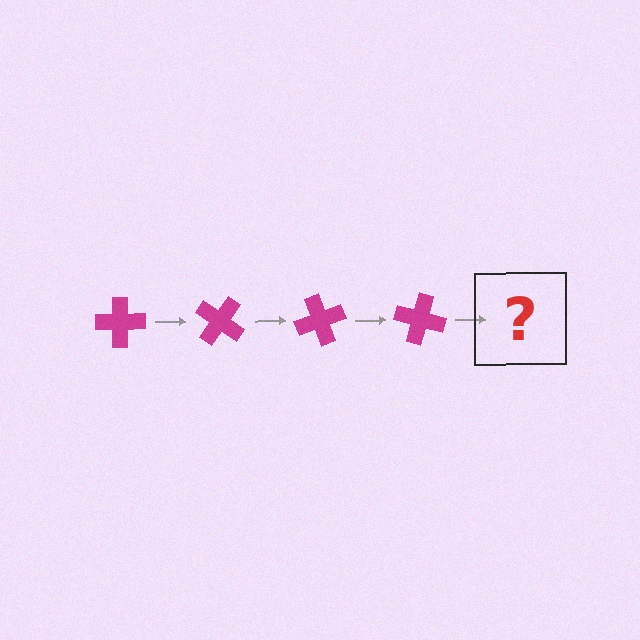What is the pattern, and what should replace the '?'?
The pattern is that the cross rotates 35 degrees each step. The '?' should be a magenta cross rotated 140 degrees.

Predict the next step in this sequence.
The next step is a magenta cross rotated 140 degrees.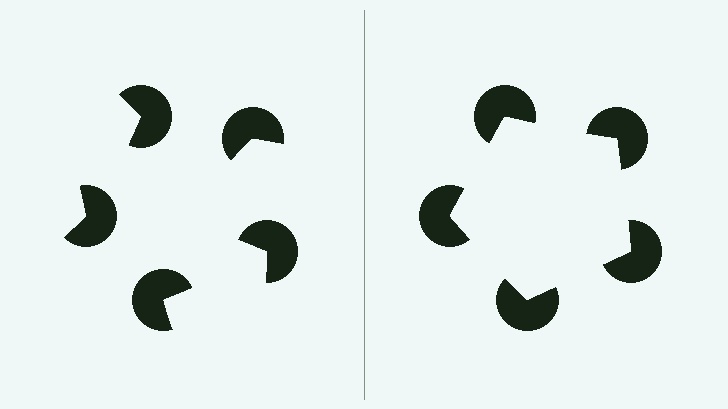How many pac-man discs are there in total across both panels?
10 — 5 on each side.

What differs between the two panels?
The pac-man discs are positioned identically on both sides; only the wedge orientations differ. On the right they align to a pentagon; on the left they are misaligned.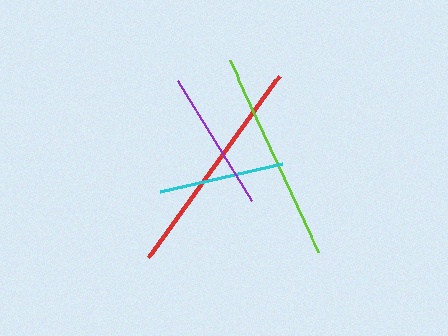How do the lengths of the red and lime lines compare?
The red and lime lines are approximately the same length.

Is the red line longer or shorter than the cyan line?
The red line is longer than the cyan line.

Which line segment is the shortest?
The cyan line is the shortest at approximately 125 pixels.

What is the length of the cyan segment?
The cyan segment is approximately 125 pixels long.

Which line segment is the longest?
The red line is the longest at approximately 223 pixels.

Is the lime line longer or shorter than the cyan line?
The lime line is longer than the cyan line.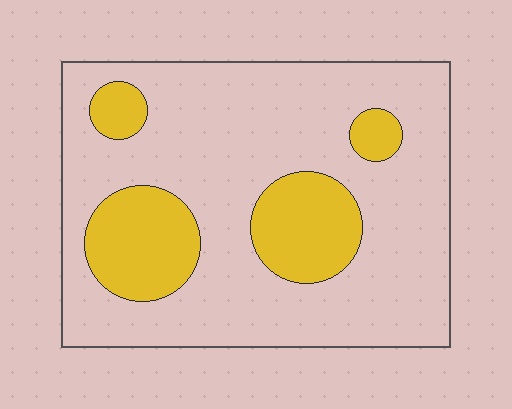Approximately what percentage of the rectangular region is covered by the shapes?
Approximately 25%.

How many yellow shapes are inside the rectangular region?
4.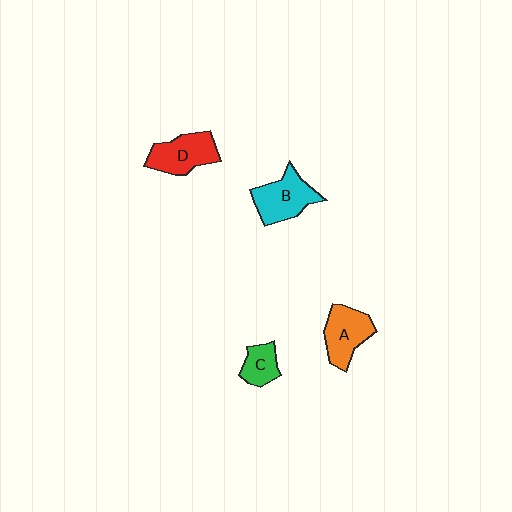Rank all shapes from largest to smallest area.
From largest to smallest: B (cyan), D (red), A (orange), C (green).